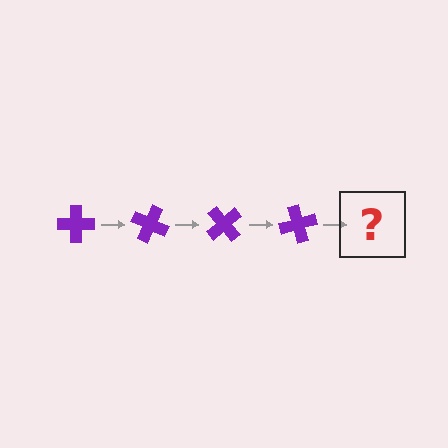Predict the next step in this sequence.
The next step is a purple cross rotated 100 degrees.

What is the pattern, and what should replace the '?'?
The pattern is that the cross rotates 25 degrees each step. The '?' should be a purple cross rotated 100 degrees.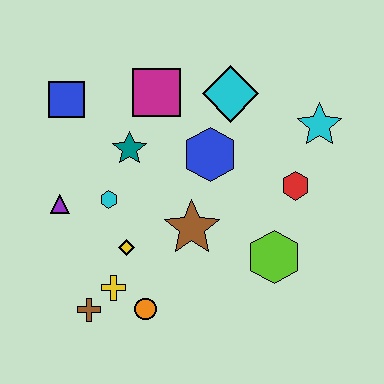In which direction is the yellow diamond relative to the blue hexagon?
The yellow diamond is below the blue hexagon.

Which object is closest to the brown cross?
The yellow cross is closest to the brown cross.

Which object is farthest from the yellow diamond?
The cyan star is farthest from the yellow diamond.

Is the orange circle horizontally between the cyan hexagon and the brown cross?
No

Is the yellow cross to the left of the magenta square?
Yes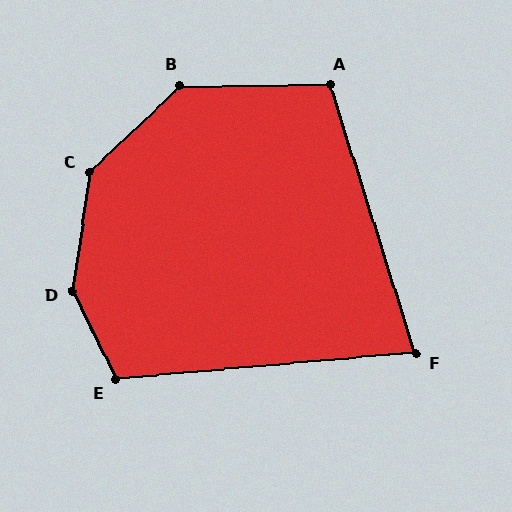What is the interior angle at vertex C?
Approximately 142 degrees (obtuse).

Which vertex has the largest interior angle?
D, at approximately 146 degrees.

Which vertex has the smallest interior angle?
F, at approximately 77 degrees.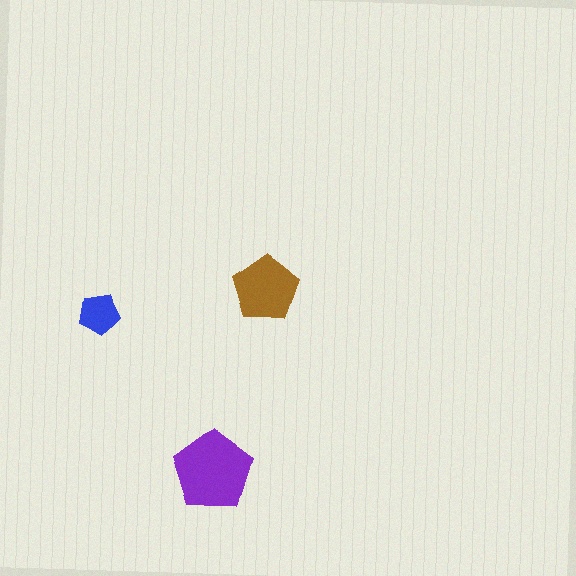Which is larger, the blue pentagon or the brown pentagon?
The brown one.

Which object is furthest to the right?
The brown pentagon is rightmost.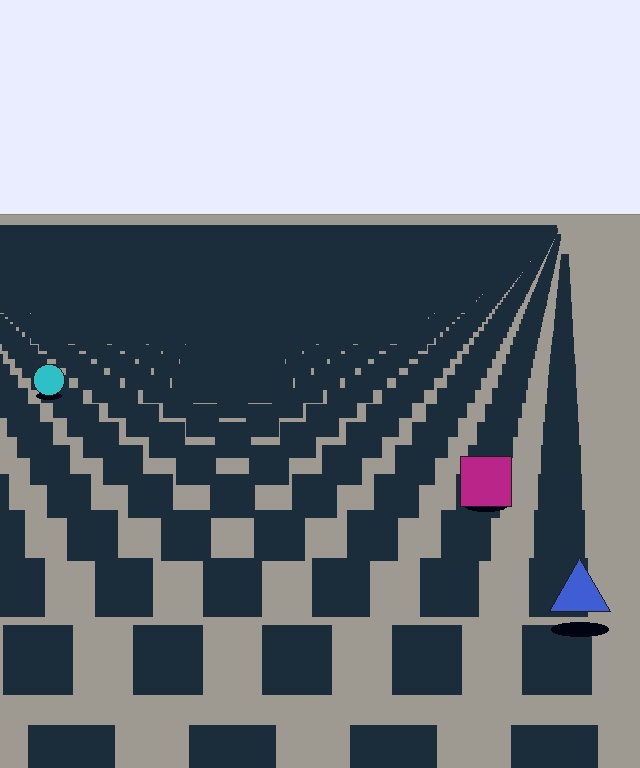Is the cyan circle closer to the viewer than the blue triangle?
No. The blue triangle is closer — you can tell from the texture gradient: the ground texture is coarser near it.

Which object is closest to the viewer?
The blue triangle is closest. The texture marks near it are larger and more spread out.